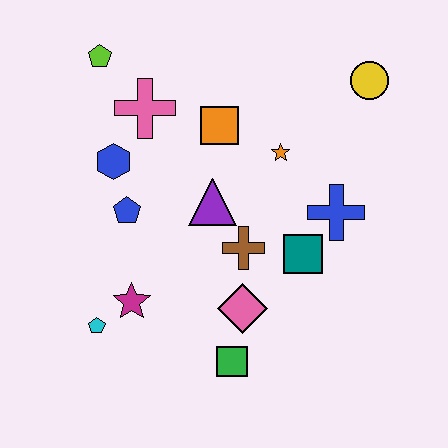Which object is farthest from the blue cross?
The lime pentagon is farthest from the blue cross.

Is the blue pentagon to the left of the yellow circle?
Yes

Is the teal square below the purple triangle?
Yes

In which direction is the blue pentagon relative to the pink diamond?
The blue pentagon is to the left of the pink diamond.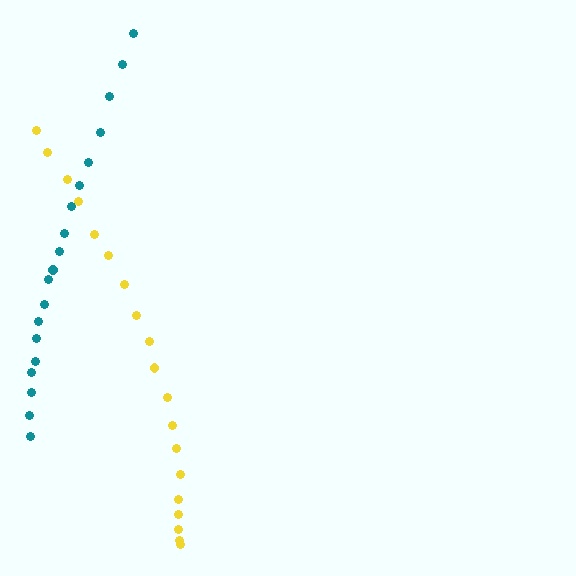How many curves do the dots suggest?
There are 2 distinct paths.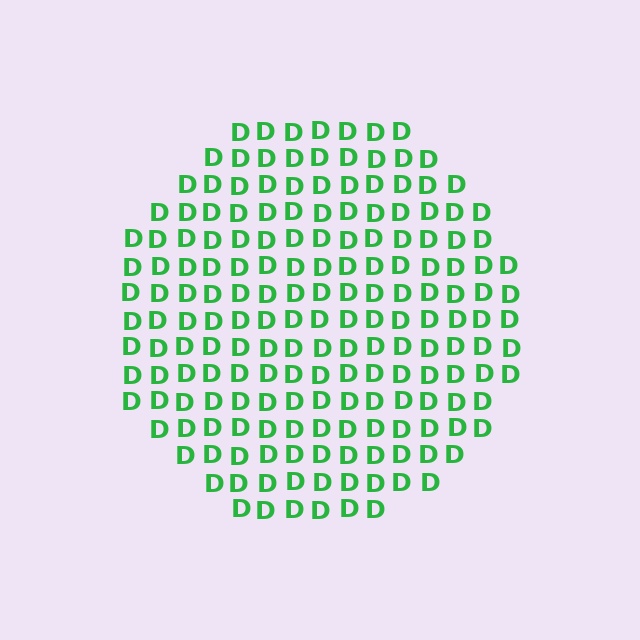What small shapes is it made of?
It is made of small letter D's.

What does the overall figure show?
The overall figure shows a circle.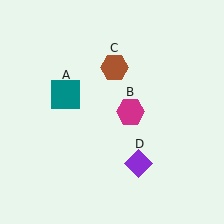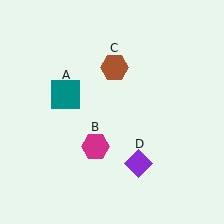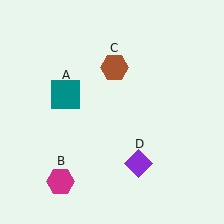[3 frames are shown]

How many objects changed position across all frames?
1 object changed position: magenta hexagon (object B).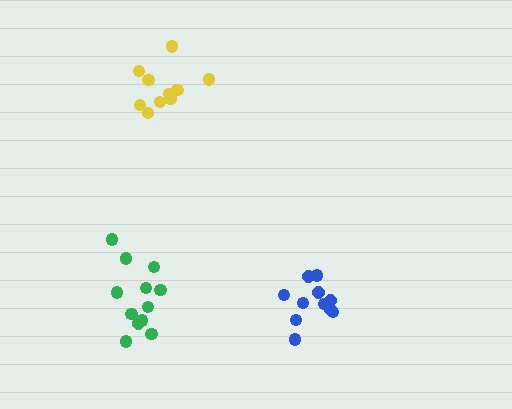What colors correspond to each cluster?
The clusters are colored: yellow, green, blue.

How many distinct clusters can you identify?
There are 3 distinct clusters.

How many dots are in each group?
Group 1: 11 dots, Group 2: 12 dots, Group 3: 12 dots (35 total).